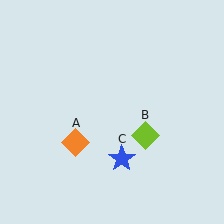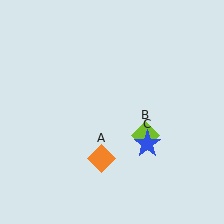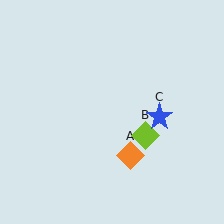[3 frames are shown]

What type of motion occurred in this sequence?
The orange diamond (object A), blue star (object C) rotated counterclockwise around the center of the scene.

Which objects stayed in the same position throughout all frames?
Lime diamond (object B) remained stationary.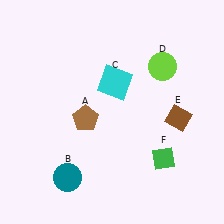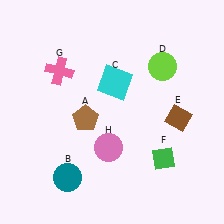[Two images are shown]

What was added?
A pink cross (G), a pink circle (H) were added in Image 2.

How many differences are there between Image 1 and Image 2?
There are 2 differences between the two images.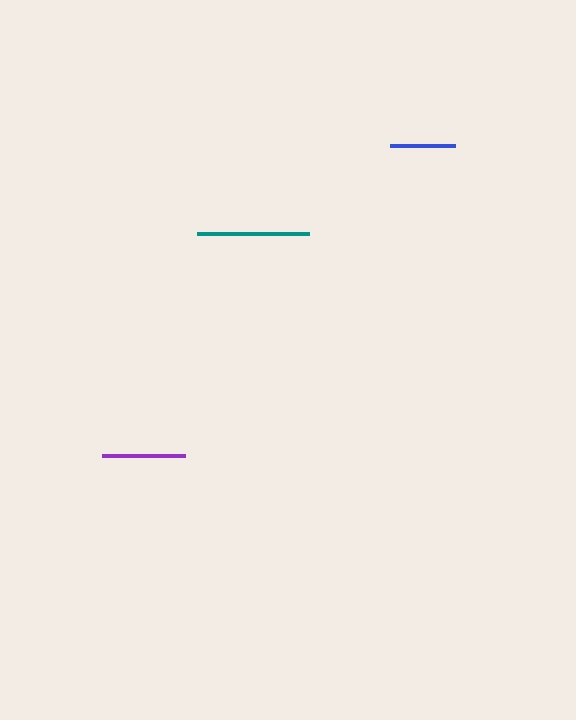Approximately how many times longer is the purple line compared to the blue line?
The purple line is approximately 1.3 times the length of the blue line.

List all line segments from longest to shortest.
From longest to shortest: teal, purple, blue.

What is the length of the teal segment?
The teal segment is approximately 112 pixels long.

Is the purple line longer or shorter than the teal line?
The teal line is longer than the purple line.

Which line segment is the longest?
The teal line is the longest at approximately 112 pixels.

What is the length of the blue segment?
The blue segment is approximately 65 pixels long.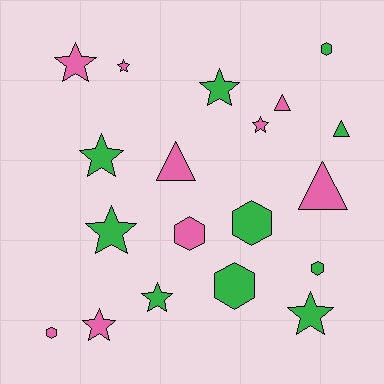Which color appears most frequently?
Green, with 10 objects.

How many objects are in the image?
There are 19 objects.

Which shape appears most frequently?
Star, with 9 objects.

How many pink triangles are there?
There are 3 pink triangles.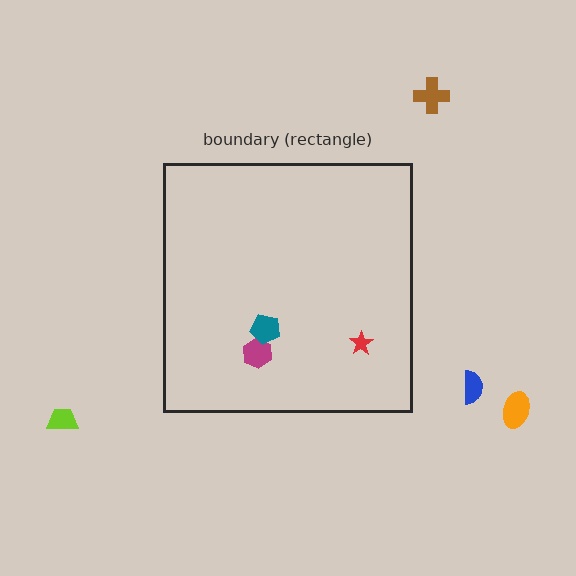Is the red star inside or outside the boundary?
Inside.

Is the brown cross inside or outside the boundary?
Outside.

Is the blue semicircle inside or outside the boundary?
Outside.